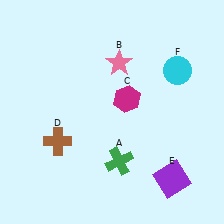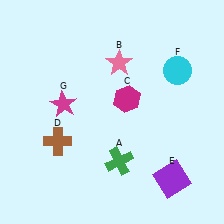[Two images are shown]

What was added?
A magenta star (G) was added in Image 2.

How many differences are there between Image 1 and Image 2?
There is 1 difference between the two images.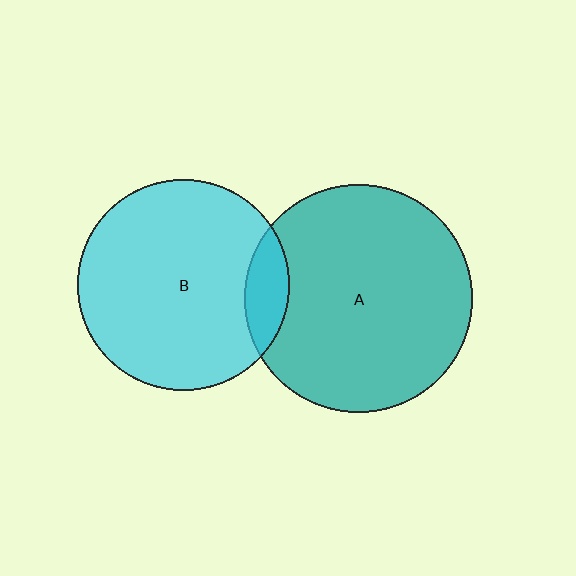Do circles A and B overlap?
Yes.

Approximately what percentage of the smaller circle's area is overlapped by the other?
Approximately 10%.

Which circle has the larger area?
Circle A (teal).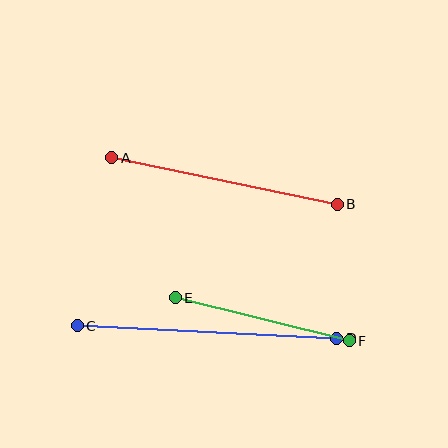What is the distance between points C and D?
The distance is approximately 260 pixels.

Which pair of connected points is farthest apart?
Points C and D are farthest apart.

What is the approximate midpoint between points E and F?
The midpoint is at approximately (262, 319) pixels.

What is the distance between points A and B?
The distance is approximately 230 pixels.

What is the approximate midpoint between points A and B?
The midpoint is at approximately (224, 181) pixels.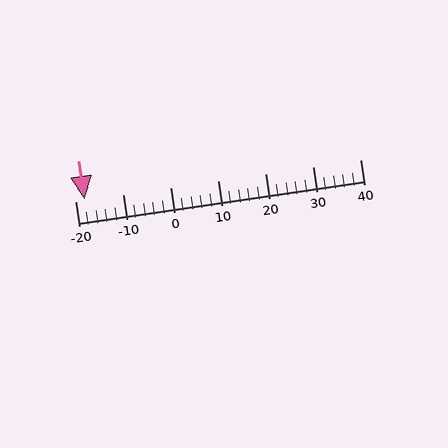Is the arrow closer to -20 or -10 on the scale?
The arrow is closer to -20.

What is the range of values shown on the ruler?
The ruler shows values from -20 to 40.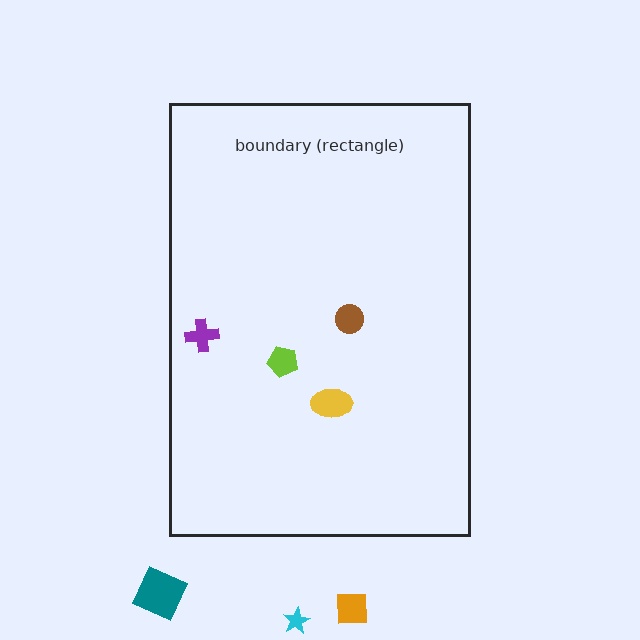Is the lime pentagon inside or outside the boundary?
Inside.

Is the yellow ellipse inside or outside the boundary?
Inside.